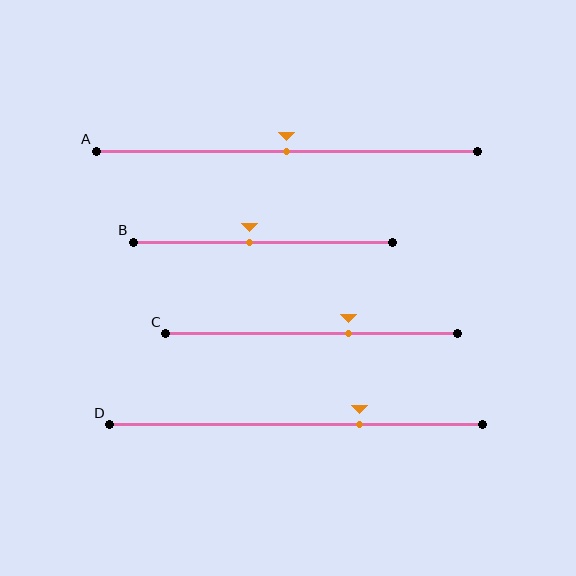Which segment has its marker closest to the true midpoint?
Segment A has its marker closest to the true midpoint.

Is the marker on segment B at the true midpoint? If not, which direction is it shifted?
No, the marker on segment B is shifted to the left by about 5% of the segment length.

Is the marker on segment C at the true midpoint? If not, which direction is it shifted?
No, the marker on segment C is shifted to the right by about 13% of the segment length.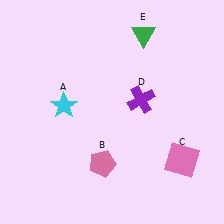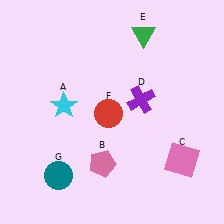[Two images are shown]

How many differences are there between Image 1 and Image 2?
There are 2 differences between the two images.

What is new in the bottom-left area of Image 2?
A teal circle (G) was added in the bottom-left area of Image 2.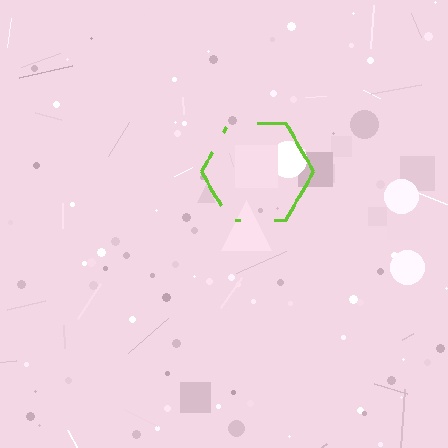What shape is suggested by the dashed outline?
The dashed outline suggests a hexagon.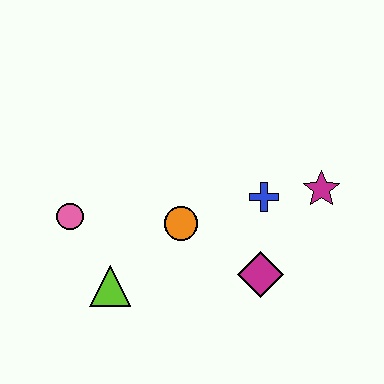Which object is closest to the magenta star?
The blue cross is closest to the magenta star.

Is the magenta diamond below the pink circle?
Yes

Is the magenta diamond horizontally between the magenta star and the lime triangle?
Yes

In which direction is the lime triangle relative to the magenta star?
The lime triangle is to the left of the magenta star.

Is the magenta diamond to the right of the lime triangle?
Yes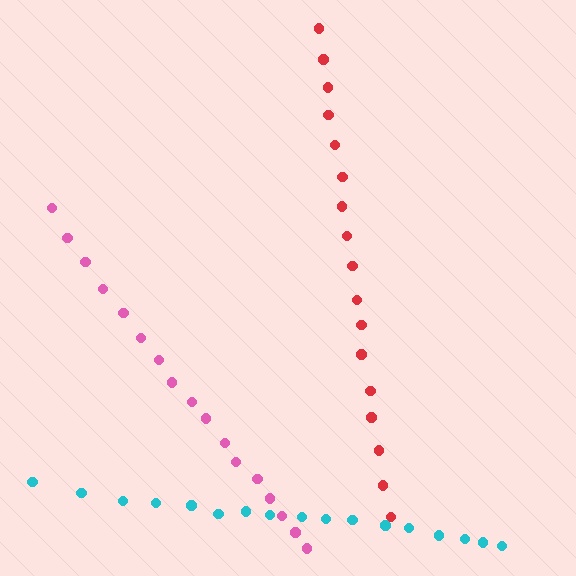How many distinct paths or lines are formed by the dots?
There are 3 distinct paths.